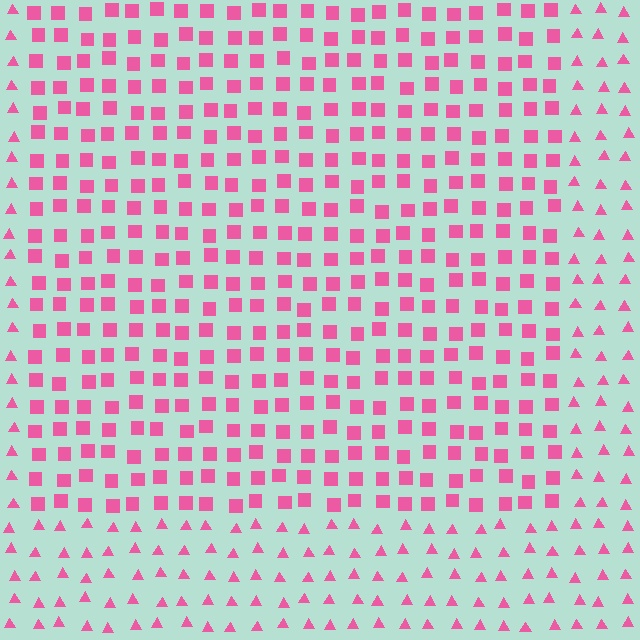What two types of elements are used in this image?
The image uses squares inside the rectangle region and triangles outside it.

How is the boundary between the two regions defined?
The boundary is defined by a change in element shape: squares inside vs. triangles outside. All elements share the same color and spacing.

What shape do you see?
I see a rectangle.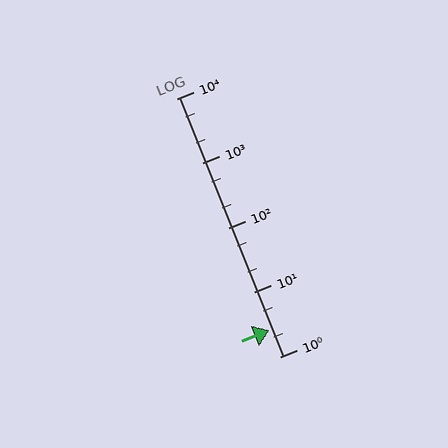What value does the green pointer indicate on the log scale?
The pointer indicates approximately 2.6.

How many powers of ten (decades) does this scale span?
The scale spans 4 decades, from 1 to 10000.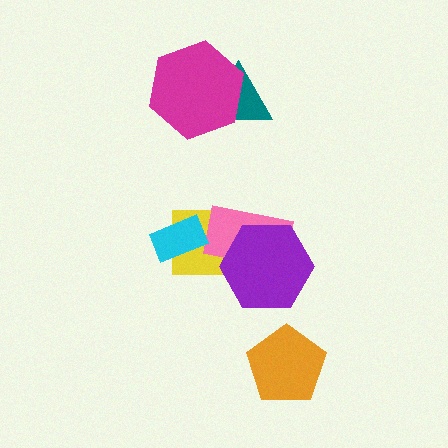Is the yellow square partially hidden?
Yes, it is partially covered by another shape.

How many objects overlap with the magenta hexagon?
1 object overlaps with the magenta hexagon.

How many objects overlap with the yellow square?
3 objects overlap with the yellow square.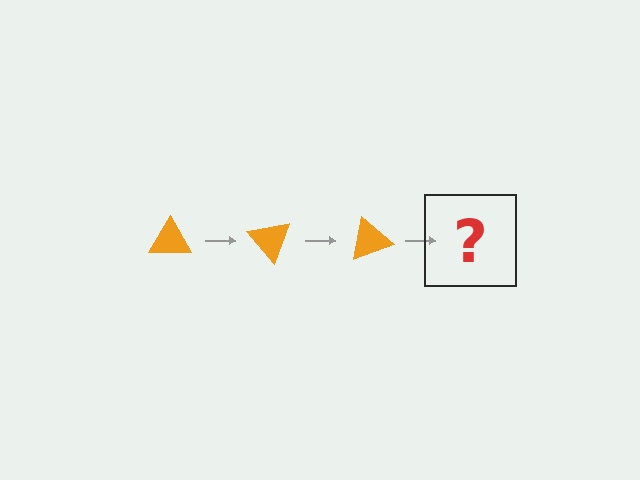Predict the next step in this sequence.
The next step is an orange triangle rotated 150 degrees.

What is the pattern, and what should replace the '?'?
The pattern is that the triangle rotates 50 degrees each step. The '?' should be an orange triangle rotated 150 degrees.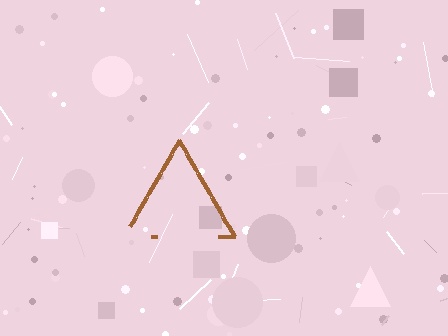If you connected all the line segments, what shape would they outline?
They would outline a triangle.